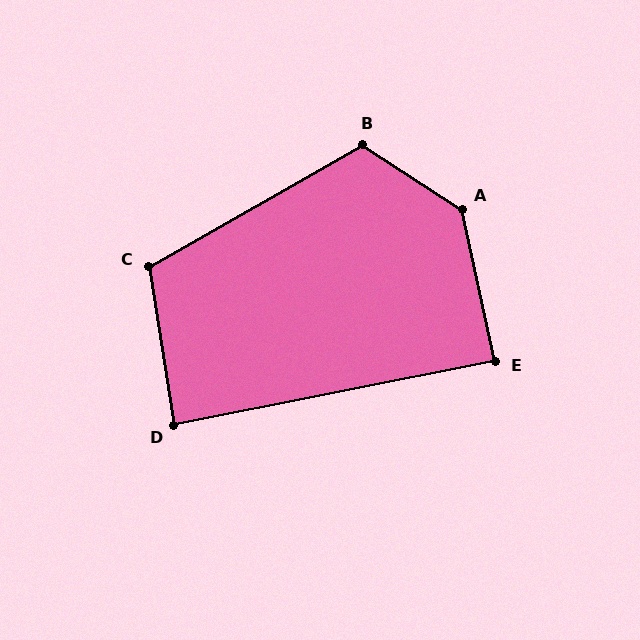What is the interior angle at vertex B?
Approximately 118 degrees (obtuse).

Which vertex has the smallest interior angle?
D, at approximately 88 degrees.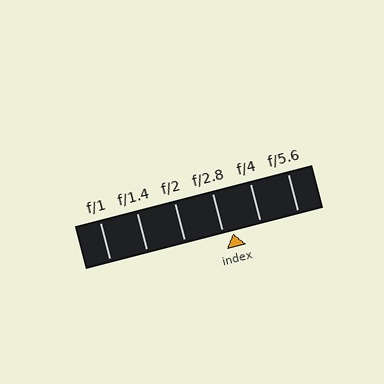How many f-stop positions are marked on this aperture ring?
There are 6 f-stop positions marked.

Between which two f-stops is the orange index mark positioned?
The index mark is between f/2.8 and f/4.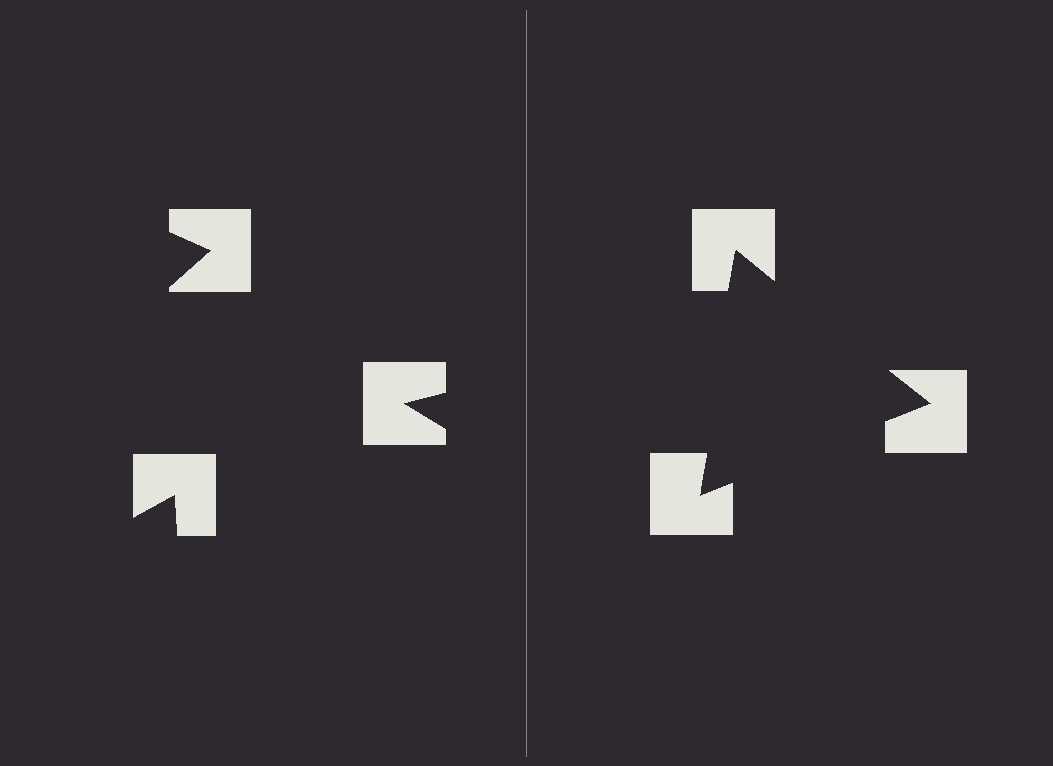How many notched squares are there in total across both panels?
6 — 3 on each side.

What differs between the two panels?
The notched squares are positioned identically on both sides; only the wedge orientations differ. On the right they align to a triangle; on the left they are misaligned.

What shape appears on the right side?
An illusory triangle.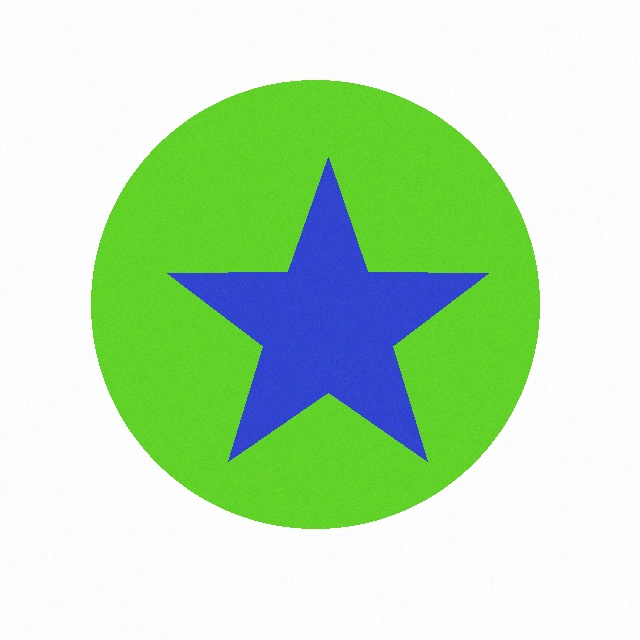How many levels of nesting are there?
2.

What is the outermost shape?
The lime circle.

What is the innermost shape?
The blue star.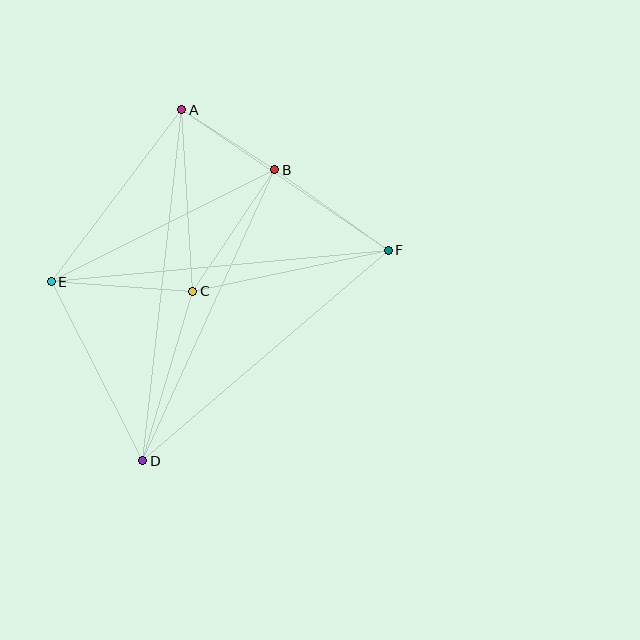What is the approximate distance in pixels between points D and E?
The distance between D and E is approximately 201 pixels.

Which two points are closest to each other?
Points A and B are closest to each other.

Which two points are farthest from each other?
Points A and D are farthest from each other.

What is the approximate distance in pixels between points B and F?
The distance between B and F is approximately 139 pixels.